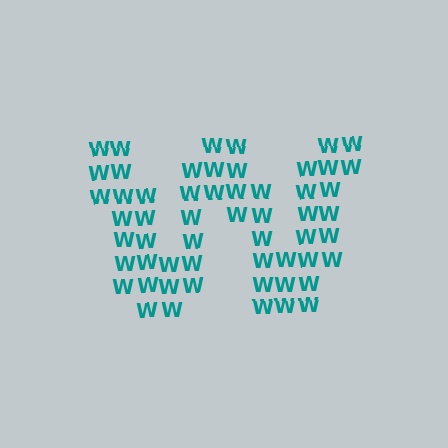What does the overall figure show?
The overall figure shows the letter W.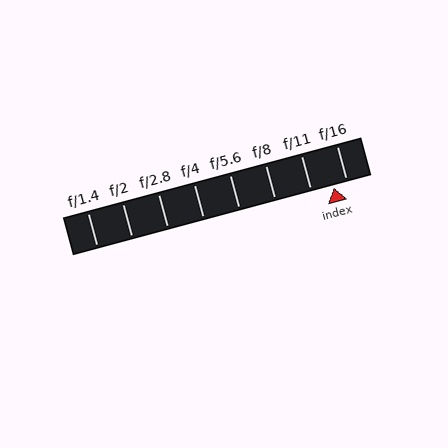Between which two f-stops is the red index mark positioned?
The index mark is between f/11 and f/16.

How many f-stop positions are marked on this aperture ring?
There are 8 f-stop positions marked.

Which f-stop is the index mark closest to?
The index mark is closest to f/16.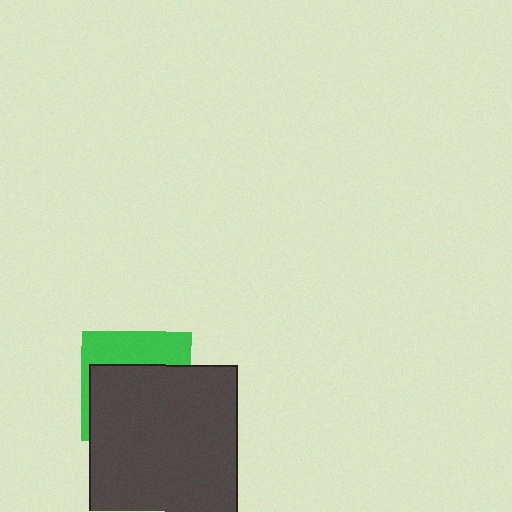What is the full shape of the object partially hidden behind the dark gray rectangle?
The partially hidden object is a green square.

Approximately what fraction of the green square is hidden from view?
Roughly 64% of the green square is hidden behind the dark gray rectangle.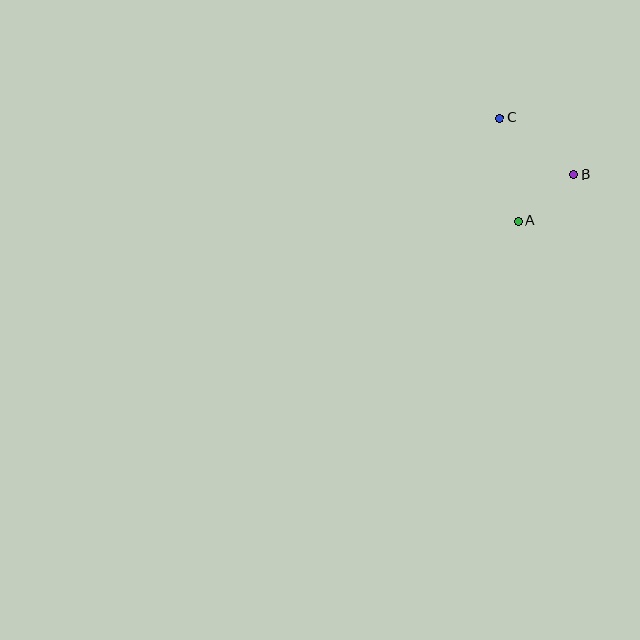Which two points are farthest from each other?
Points A and C are farthest from each other.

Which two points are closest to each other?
Points A and B are closest to each other.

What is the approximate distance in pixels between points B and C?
The distance between B and C is approximately 93 pixels.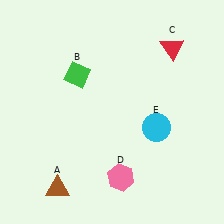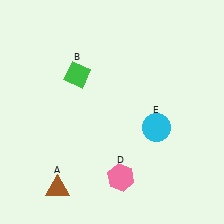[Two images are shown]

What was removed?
The red triangle (C) was removed in Image 2.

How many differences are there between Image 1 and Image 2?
There is 1 difference between the two images.